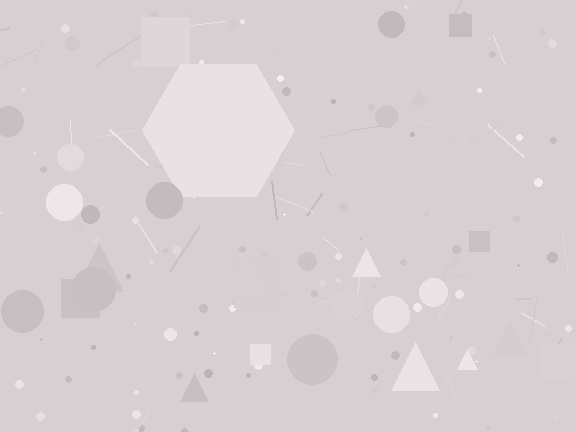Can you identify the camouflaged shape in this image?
The camouflaged shape is a hexagon.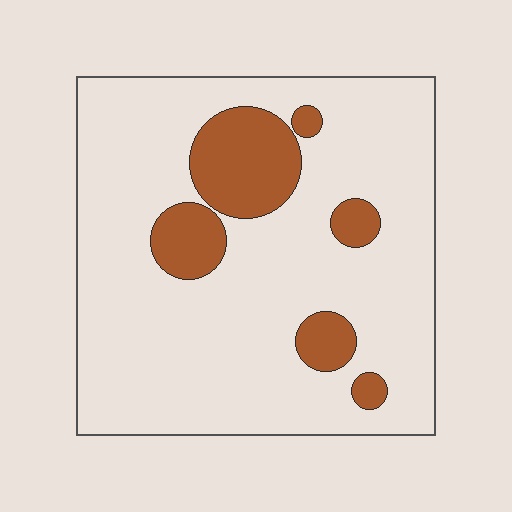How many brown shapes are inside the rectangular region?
6.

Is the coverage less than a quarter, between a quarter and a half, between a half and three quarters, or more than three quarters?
Less than a quarter.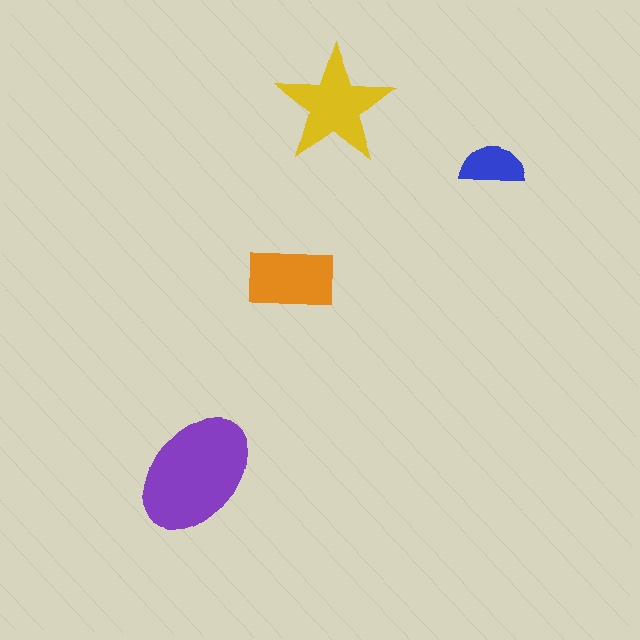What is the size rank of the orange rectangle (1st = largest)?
3rd.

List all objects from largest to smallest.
The purple ellipse, the yellow star, the orange rectangle, the blue semicircle.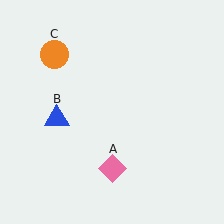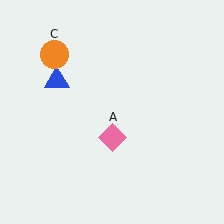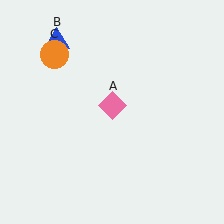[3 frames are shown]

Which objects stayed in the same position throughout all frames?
Orange circle (object C) remained stationary.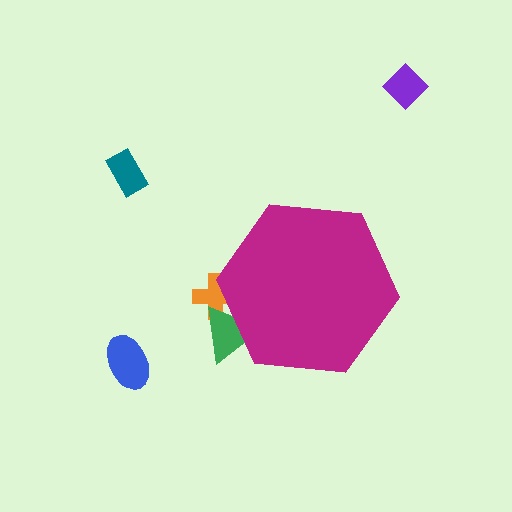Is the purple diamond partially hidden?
No, the purple diamond is fully visible.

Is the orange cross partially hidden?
Yes, the orange cross is partially hidden behind the magenta hexagon.